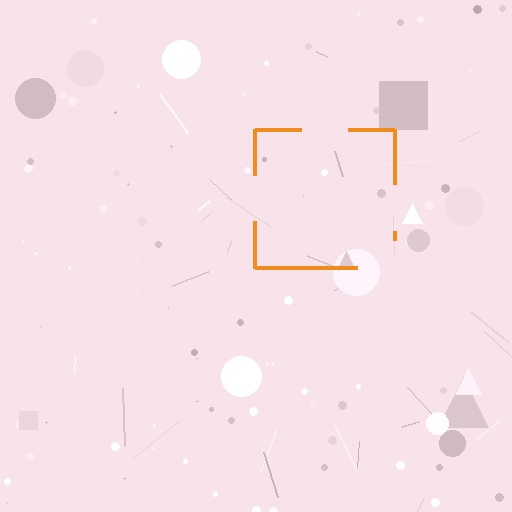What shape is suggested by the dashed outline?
The dashed outline suggests a square.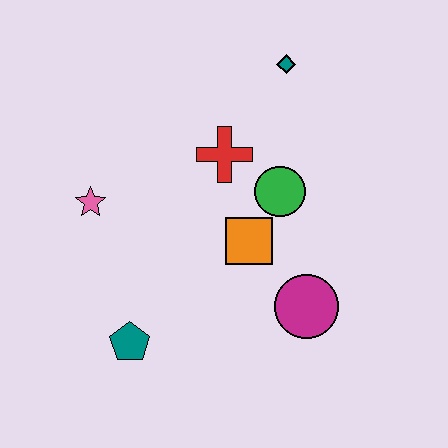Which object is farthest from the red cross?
The teal pentagon is farthest from the red cross.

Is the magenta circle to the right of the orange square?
Yes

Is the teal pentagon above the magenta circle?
No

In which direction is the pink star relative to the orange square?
The pink star is to the left of the orange square.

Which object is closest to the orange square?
The green circle is closest to the orange square.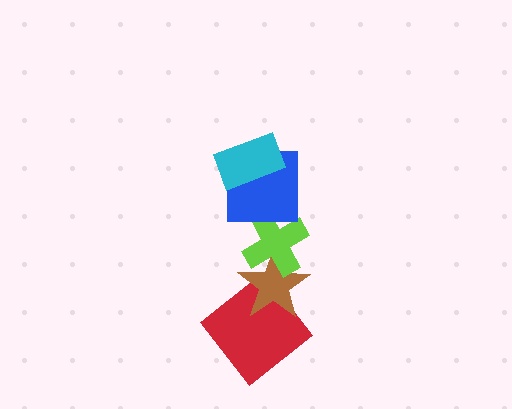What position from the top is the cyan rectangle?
The cyan rectangle is 1st from the top.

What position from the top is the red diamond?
The red diamond is 5th from the top.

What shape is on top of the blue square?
The cyan rectangle is on top of the blue square.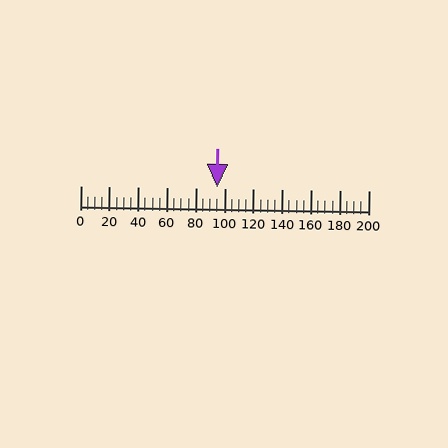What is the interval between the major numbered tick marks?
The major tick marks are spaced 20 units apart.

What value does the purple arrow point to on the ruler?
The purple arrow points to approximately 95.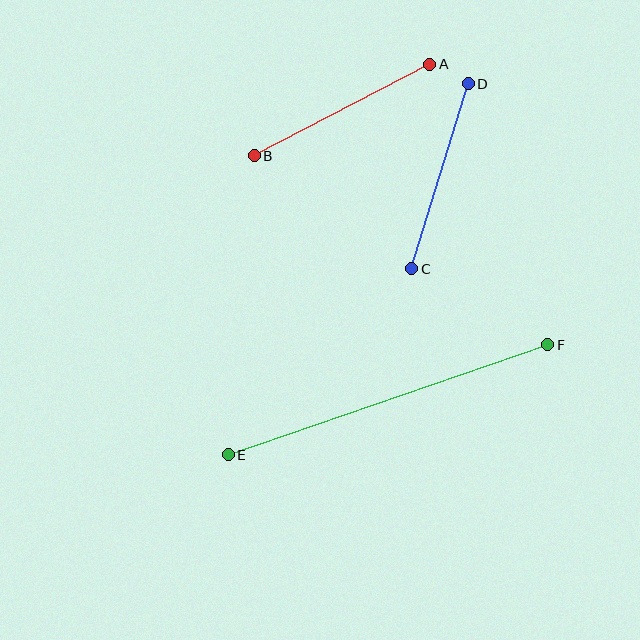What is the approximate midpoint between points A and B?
The midpoint is at approximately (342, 110) pixels.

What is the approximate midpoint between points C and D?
The midpoint is at approximately (440, 176) pixels.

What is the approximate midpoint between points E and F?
The midpoint is at approximately (388, 400) pixels.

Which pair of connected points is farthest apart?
Points E and F are farthest apart.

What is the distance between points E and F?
The distance is approximately 338 pixels.